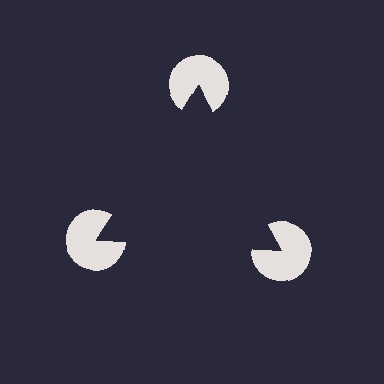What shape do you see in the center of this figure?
An illusory triangle — its edges are inferred from the aligned wedge cuts in the pac-man discs, not physically drawn.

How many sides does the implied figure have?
3 sides.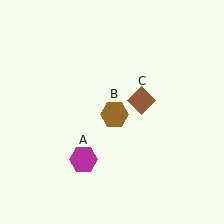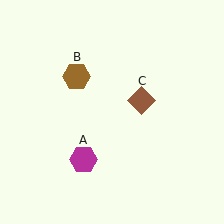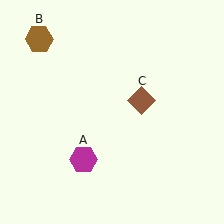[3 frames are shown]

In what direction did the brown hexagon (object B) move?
The brown hexagon (object B) moved up and to the left.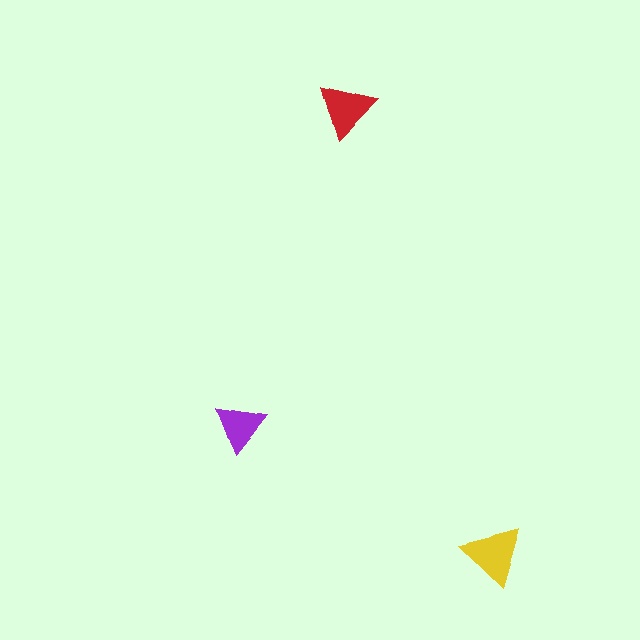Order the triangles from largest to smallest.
the yellow one, the red one, the purple one.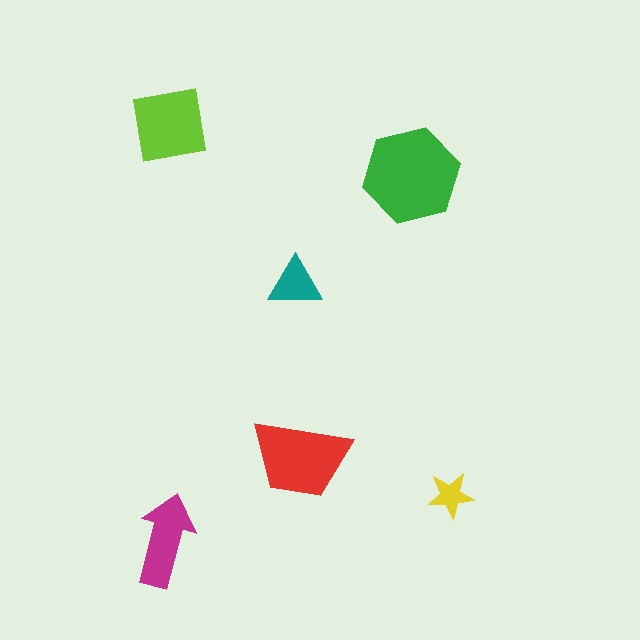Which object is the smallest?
The yellow star.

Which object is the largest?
The green hexagon.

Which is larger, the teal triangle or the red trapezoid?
The red trapezoid.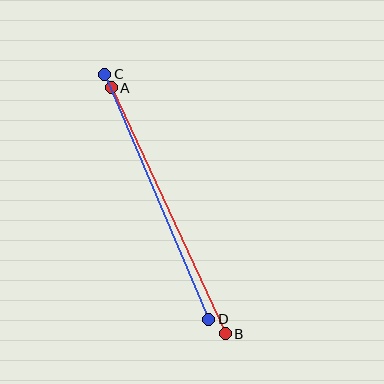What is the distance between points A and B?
The distance is approximately 271 pixels.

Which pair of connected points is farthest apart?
Points A and B are farthest apart.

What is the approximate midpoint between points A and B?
The midpoint is at approximately (168, 211) pixels.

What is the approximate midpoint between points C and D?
The midpoint is at approximately (157, 197) pixels.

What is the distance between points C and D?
The distance is approximately 267 pixels.